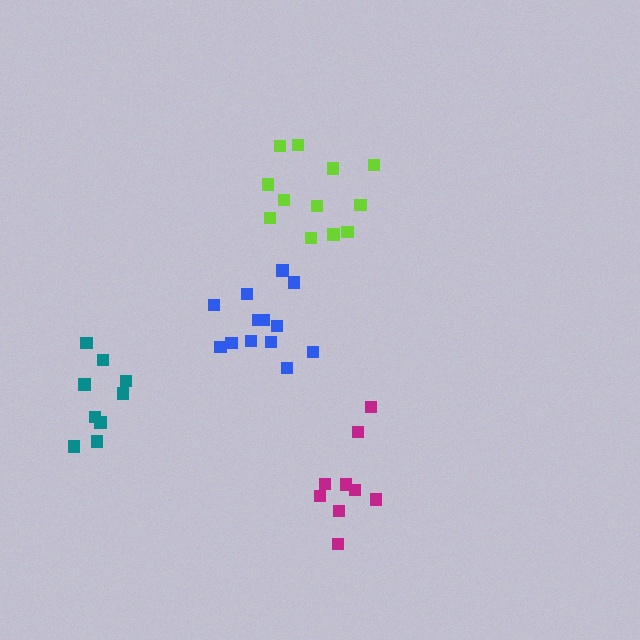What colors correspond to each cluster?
The clusters are colored: blue, magenta, lime, teal.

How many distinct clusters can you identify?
There are 4 distinct clusters.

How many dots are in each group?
Group 1: 13 dots, Group 2: 9 dots, Group 3: 12 dots, Group 4: 9 dots (43 total).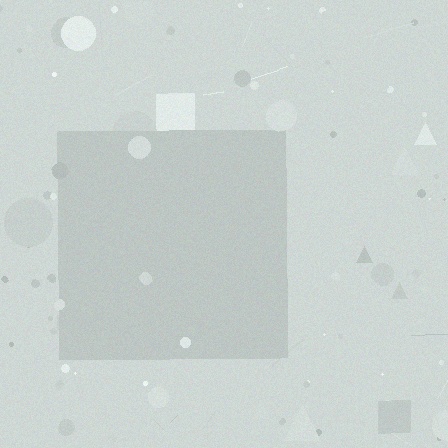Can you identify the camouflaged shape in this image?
The camouflaged shape is a square.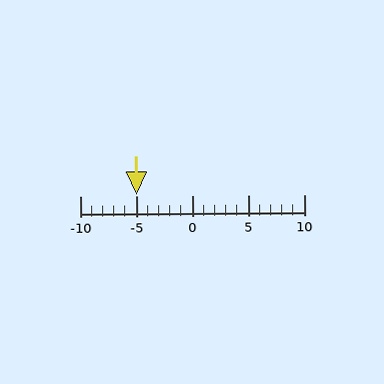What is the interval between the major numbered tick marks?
The major tick marks are spaced 5 units apart.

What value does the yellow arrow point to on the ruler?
The yellow arrow points to approximately -5.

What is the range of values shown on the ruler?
The ruler shows values from -10 to 10.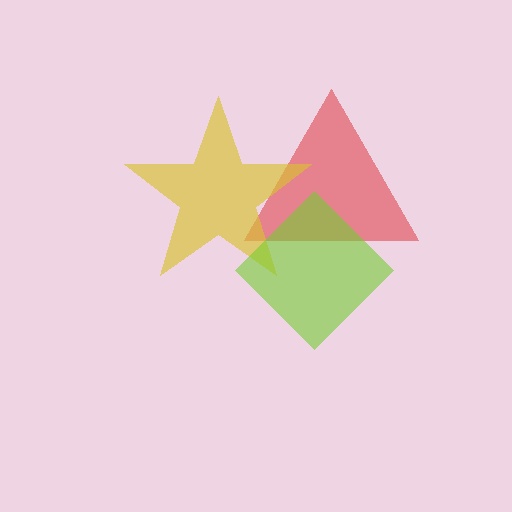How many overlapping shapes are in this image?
There are 3 overlapping shapes in the image.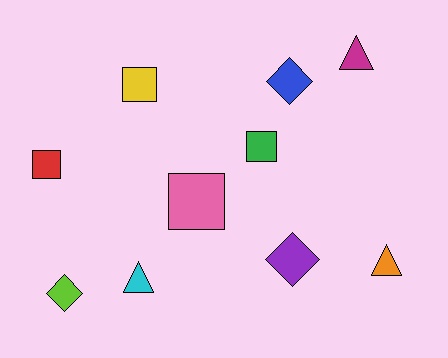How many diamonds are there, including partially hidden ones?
There are 3 diamonds.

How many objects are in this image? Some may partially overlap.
There are 10 objects.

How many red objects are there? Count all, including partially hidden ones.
There is 1 red object.